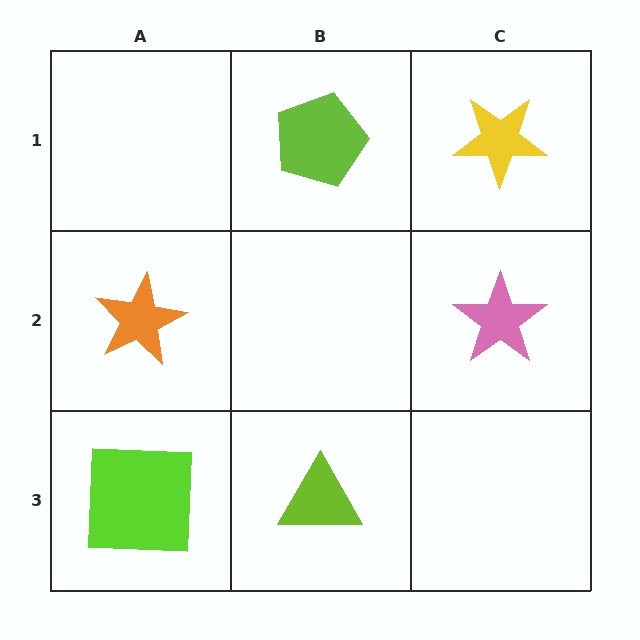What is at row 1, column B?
A lime pentagon.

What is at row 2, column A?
An orange star.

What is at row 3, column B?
A lime triangle.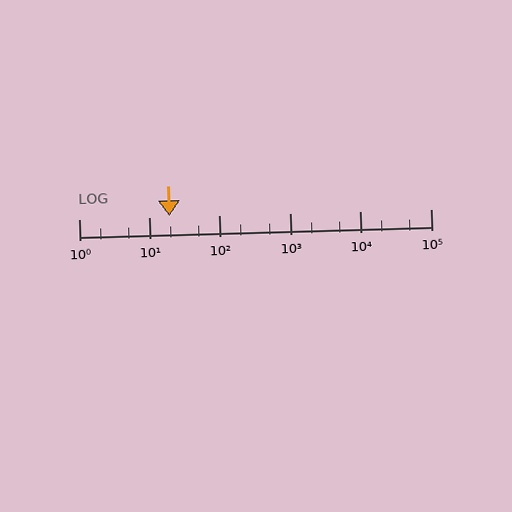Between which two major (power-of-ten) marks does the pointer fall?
The pointer is between 10 and 100.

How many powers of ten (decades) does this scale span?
The scale spans 5 decades, from 1 to 100000.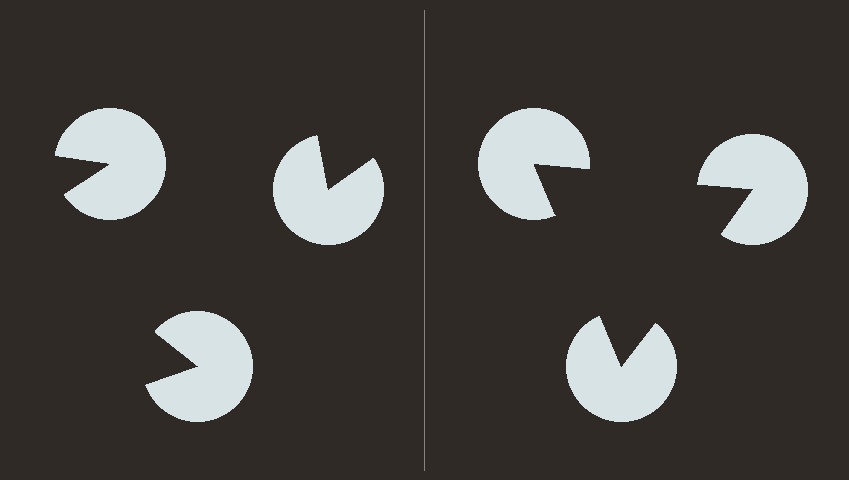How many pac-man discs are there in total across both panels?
6 — 3 on each side.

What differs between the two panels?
The pac-man discs are positioned identically on both sides; only the wedge orientations differ. On the right they align to a triangle; on the left they are misaligned.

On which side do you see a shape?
An illusory triangle appears on the right side. On the left side the wedge cuts are rotated, so no coherent shape forms.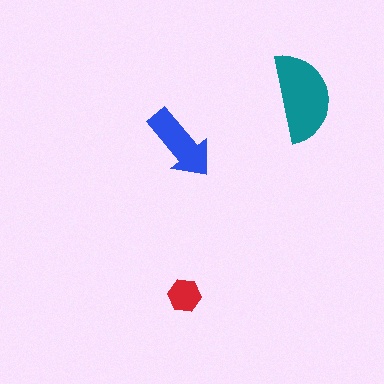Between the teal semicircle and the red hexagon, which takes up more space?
The teal semicircle.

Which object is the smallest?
The red hexagon.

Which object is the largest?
The teal semicircle.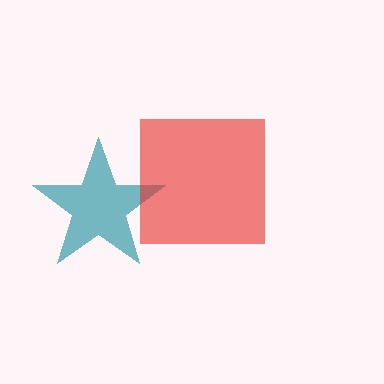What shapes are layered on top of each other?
The layered shapes are: a teal star, a red square.